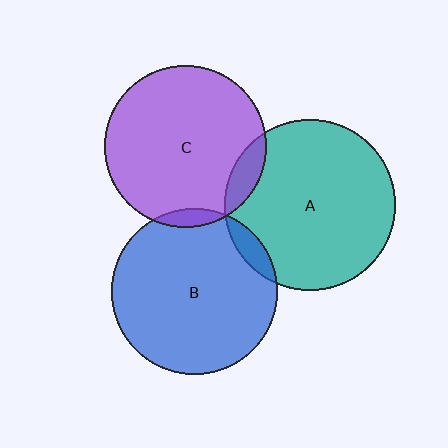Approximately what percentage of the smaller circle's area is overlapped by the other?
Approximately 10%.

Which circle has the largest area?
Circle A (teal).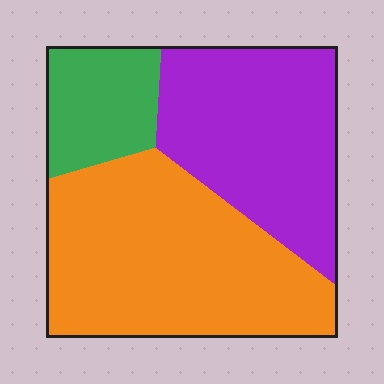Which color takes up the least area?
Green, at roughly 15%.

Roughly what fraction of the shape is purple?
Purple covers around 35% of the shape.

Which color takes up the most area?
Orange, at roughly 50%.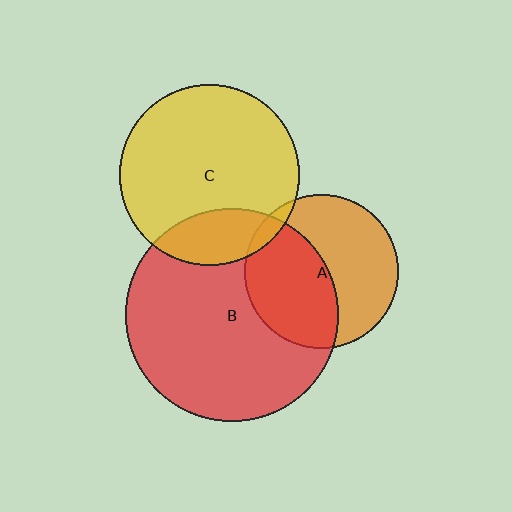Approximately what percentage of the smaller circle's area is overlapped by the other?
Approximately 5%.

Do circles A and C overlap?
Yes.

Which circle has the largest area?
Circle B (red).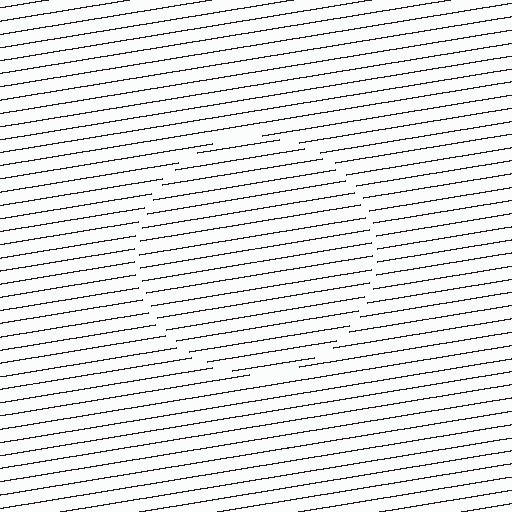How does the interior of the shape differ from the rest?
The interior of the shape contains the same grating, shifted by half a period — the contour is defined by the phase discontinuity where line-ends from the inner and outer gratings abut.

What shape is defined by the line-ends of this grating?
An illusory circle. The interior of the shape contains the same grating, shifted by half a period — the contour is defined by the phase discontinuity where line-ends from the inner and outer gratings abut.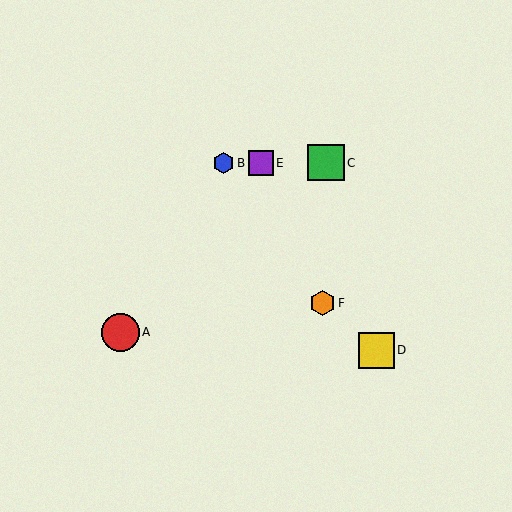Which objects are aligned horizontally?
Objects B, C, E are aligned horizontally.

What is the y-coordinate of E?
Object E is at y≈163.